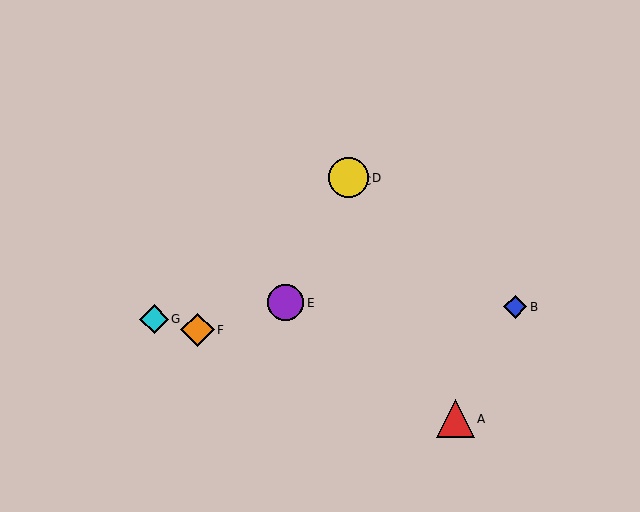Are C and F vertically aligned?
No, C is at x≈349 and F is at x≈198.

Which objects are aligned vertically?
Objects C, D are aligned vertically.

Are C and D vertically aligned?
Yes, both are at x≈349.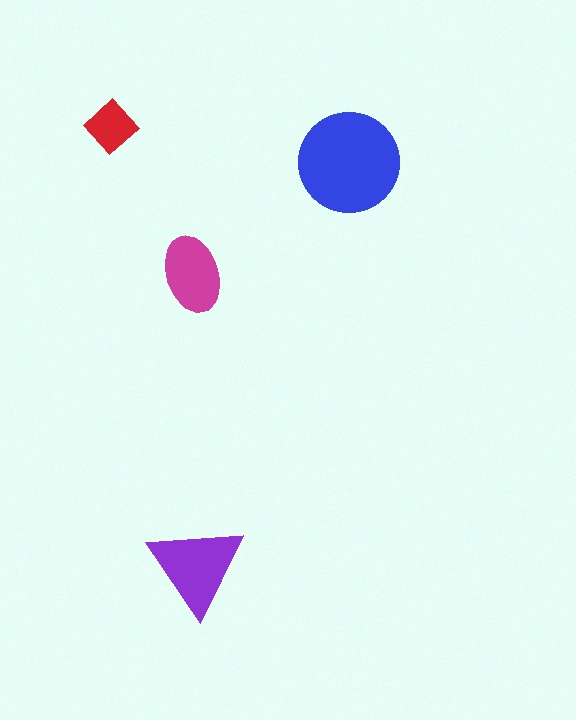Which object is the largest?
The blue circle.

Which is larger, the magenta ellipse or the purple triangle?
The purple triangle.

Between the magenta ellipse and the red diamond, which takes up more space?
The magenta ellipse.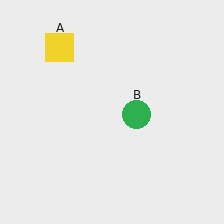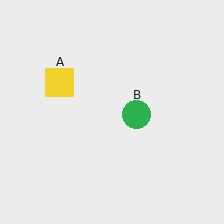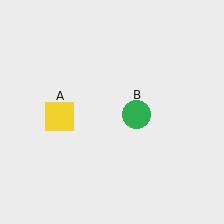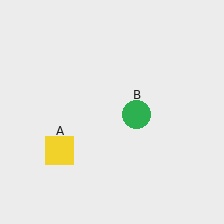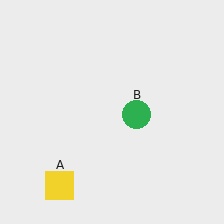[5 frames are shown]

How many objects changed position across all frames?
1 object changed position: yellow square (object A).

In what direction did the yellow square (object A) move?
The yellow square (object A) moved down.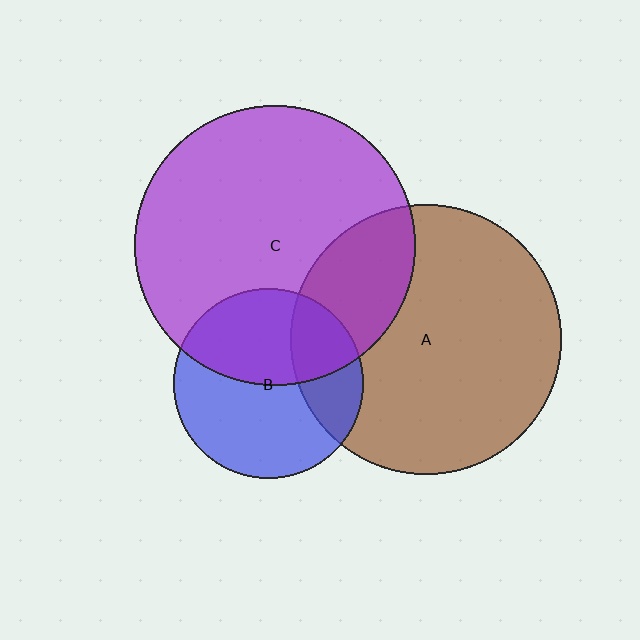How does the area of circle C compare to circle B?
Approximately 2.2 times.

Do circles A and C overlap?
Yes.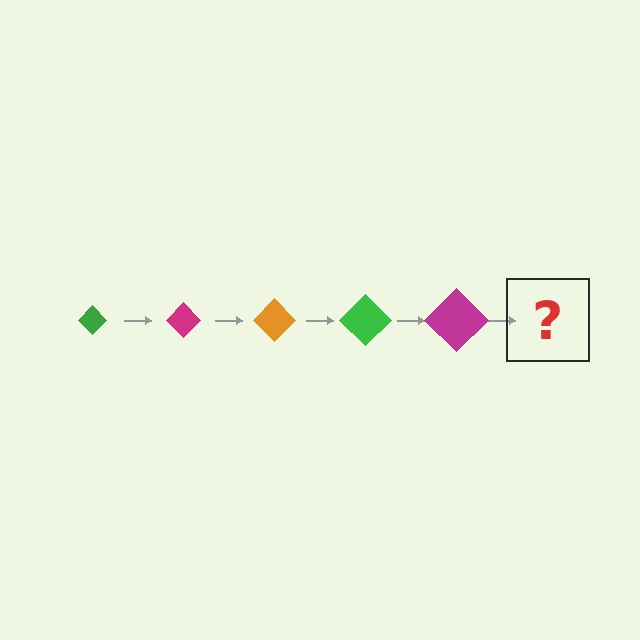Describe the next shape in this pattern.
It should be an orange diamond, larger than the previous one.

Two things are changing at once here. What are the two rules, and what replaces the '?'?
The two rules are that the diamond grows larger each step and the color cycles through green, magenta, and orange. The '?' should be an orange diamond, larger than the previous one.